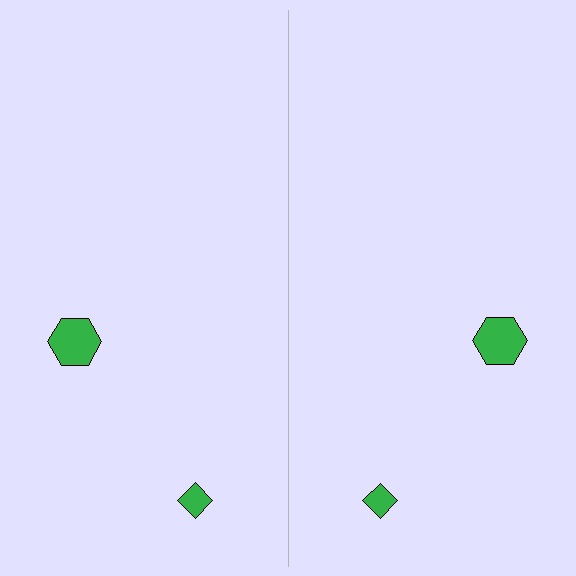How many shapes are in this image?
There are 4 shapes in this image.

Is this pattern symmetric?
Yes, this pattern has bilateral (reflection) symmetry.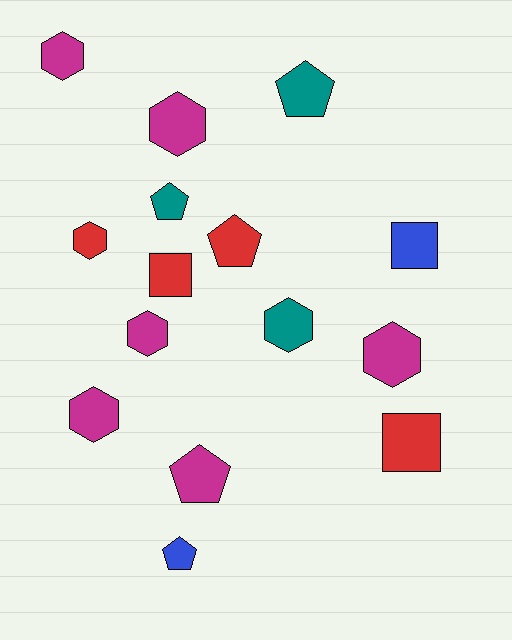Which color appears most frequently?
Magenta, with 6 objects.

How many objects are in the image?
There are 15 objects.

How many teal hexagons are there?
There is 1 teal hexagon.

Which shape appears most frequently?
Hexagon, with 7 objects.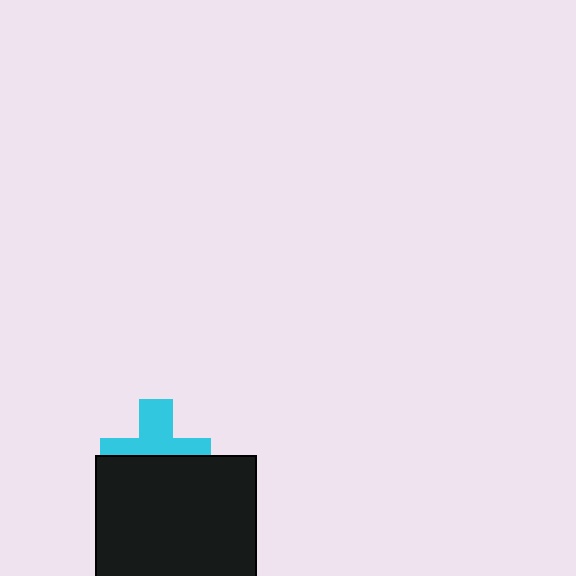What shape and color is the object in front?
The object in front is a black square.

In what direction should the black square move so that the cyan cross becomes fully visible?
The black square should move down. That is the shortest direction to clear the overlap and leave the cyan cross fully visible.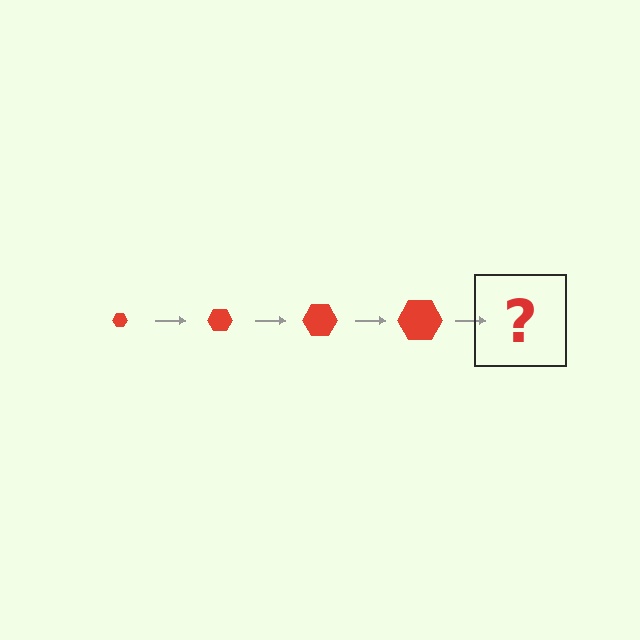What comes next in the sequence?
The next element should be a red hexagon, larger than the previous one.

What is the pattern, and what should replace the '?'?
The pattern is that the hexagon gets progressively larger each step. The '?' should be a red hexagon, larger than the previous one.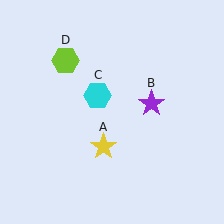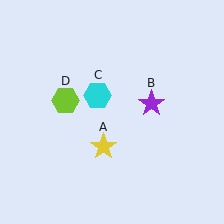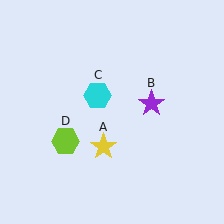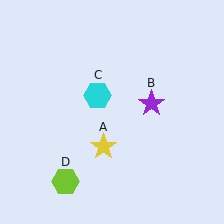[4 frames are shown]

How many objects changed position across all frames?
1 object changed position: lime hexagon (object D).